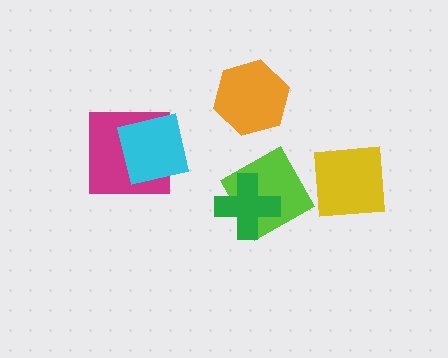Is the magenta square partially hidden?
Yes, it is partially covered by another shape.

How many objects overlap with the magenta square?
1 object overlaps with the magenta square.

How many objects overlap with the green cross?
1 object overlaps with the green cross.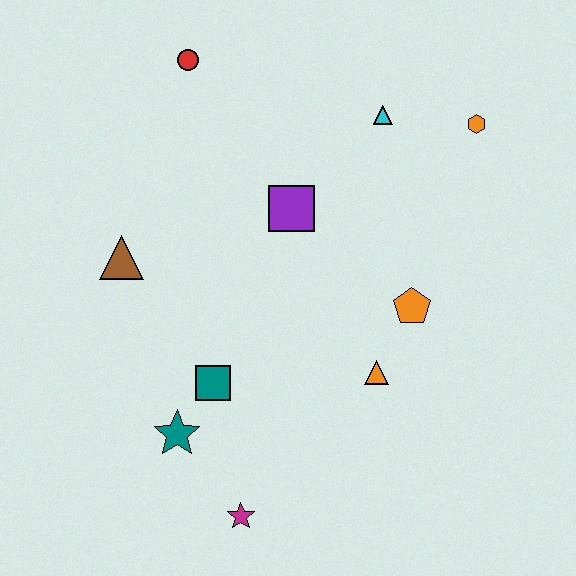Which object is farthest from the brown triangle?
The orange hexagon is farthest from the brown triangle.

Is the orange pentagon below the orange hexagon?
Yes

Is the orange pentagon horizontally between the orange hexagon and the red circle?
Yes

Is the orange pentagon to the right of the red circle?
Yes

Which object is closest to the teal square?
The teal star is closest to the teal square.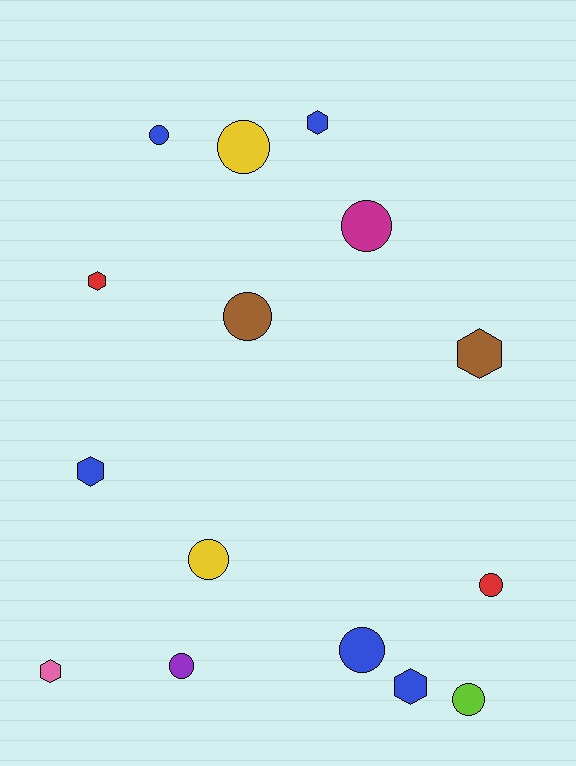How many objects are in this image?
There are 15 objects.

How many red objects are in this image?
There are 2 red objects.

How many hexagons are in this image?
There are 6 hexagons.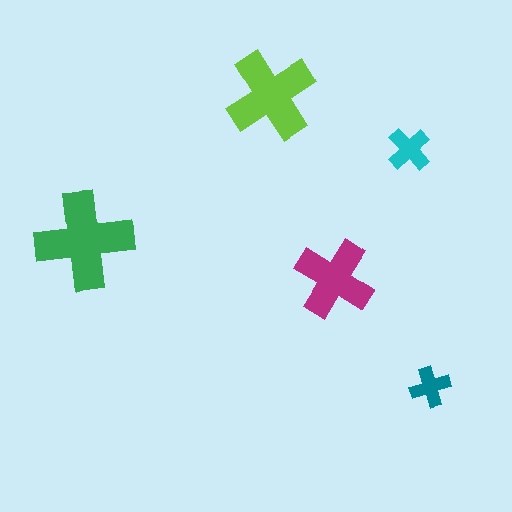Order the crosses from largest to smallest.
the green one, the lime one, the magenta one, the cyan one, the teal one.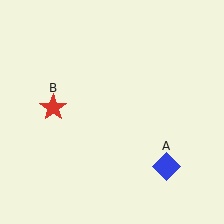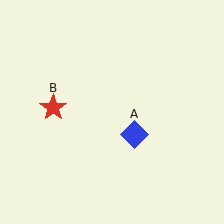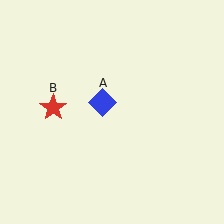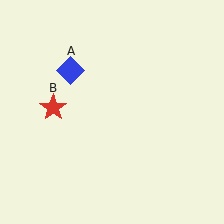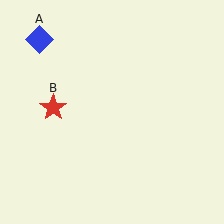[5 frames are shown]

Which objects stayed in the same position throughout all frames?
Red star (object B) remained stationary.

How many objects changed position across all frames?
1 object changed position: blue diamond (object A).